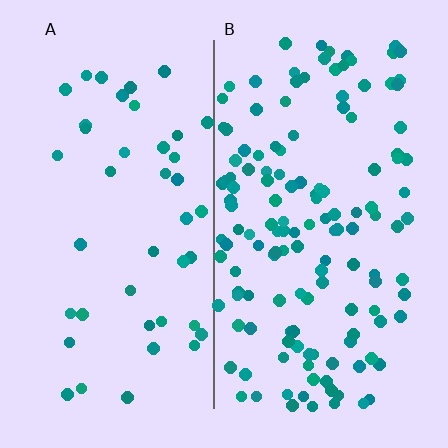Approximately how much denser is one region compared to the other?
Approximately 3.2× — region B over region A.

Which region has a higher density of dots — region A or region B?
B (the right).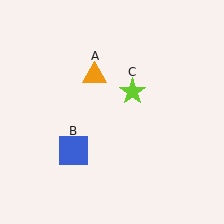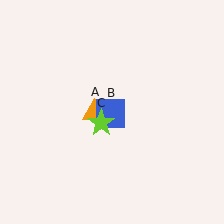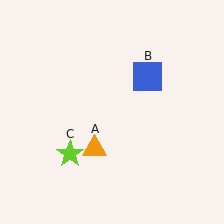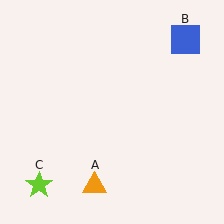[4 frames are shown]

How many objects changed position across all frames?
3 objects changed position: orange triangle (object A), blue square (object B), lime star (object C).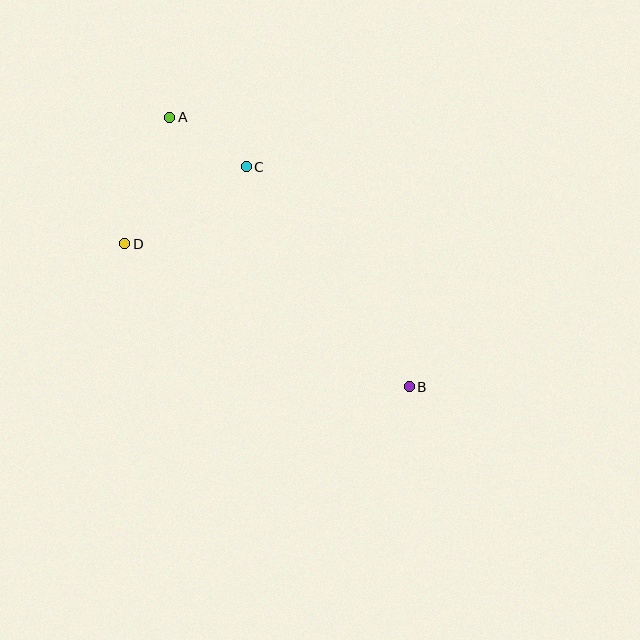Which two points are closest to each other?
Points A and C are closest to each other.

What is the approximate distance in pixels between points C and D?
The distance between C and D is approximately 143 pixels.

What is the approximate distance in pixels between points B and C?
The distance between B and C is approximately 274 pixels.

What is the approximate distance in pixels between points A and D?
The distance between A and D is approximately 134 pixels.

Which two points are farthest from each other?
Points A and B are farthest from each other.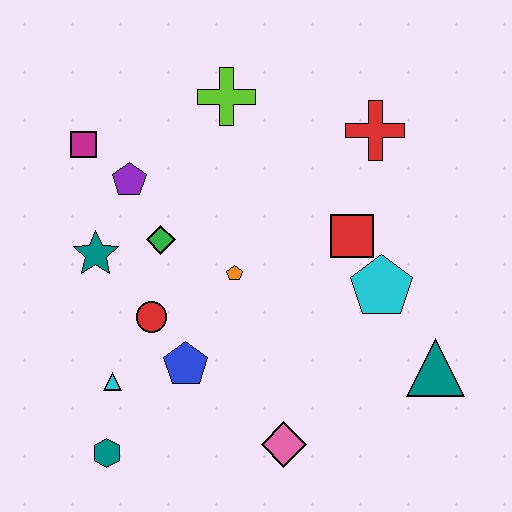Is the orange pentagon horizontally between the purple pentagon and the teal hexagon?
No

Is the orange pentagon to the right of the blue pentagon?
Yes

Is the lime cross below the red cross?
No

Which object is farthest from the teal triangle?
The magenta square is farthest from the teal triangle.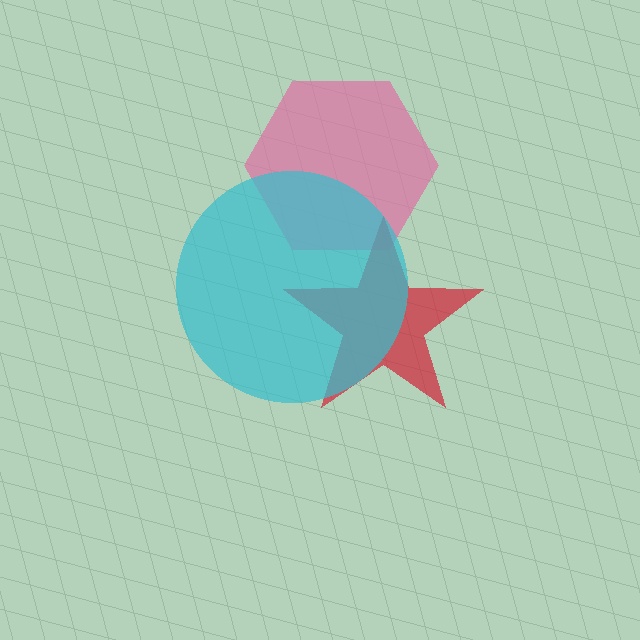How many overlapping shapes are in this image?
There are 3 overlapping shapes in the image.